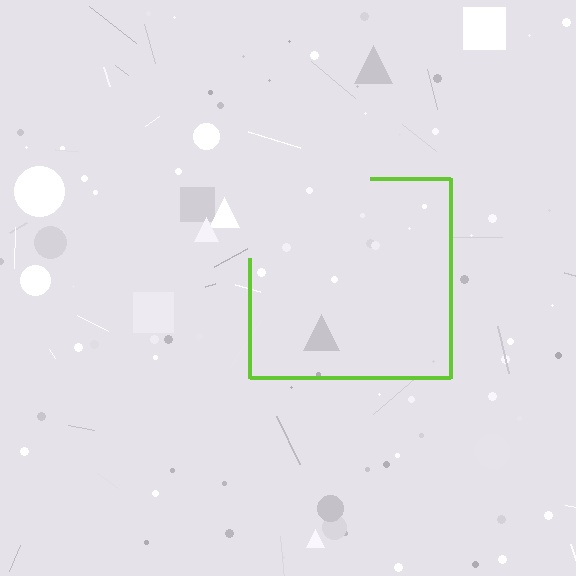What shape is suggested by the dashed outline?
The dashed outline suggests a square.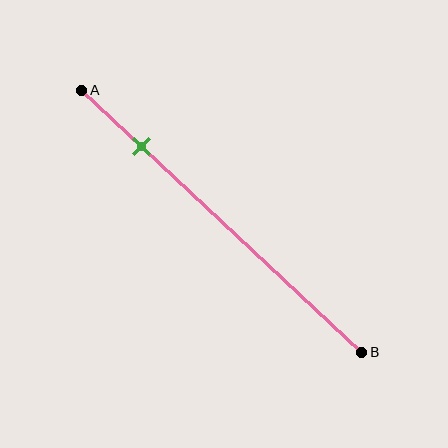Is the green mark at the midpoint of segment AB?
No, the mark is at about 20% from A, not at the 50% midpoint.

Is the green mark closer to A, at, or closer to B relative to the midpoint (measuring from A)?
The green mark is closer to point A than the midpoint of segment AB.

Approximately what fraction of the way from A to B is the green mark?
The green mark is approximately 20% of the way from A to B.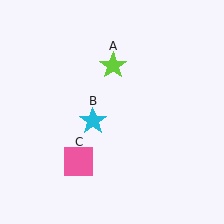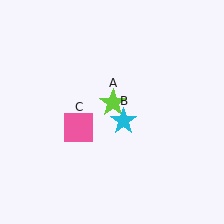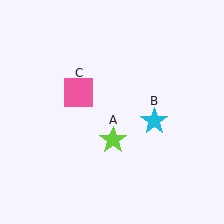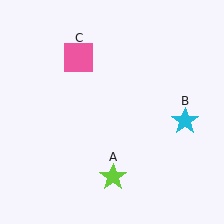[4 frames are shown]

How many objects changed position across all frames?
3 objects changed position: lime star (object A), cyan star (object B), pink square (object C).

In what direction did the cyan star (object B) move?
The cyan star (object B) moved right.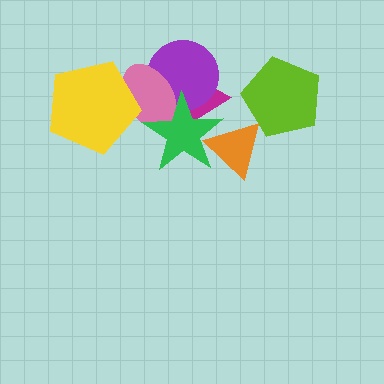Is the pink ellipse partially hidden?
Yes, it is partially covered by another shape.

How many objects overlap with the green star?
4 objects overlap with the green star.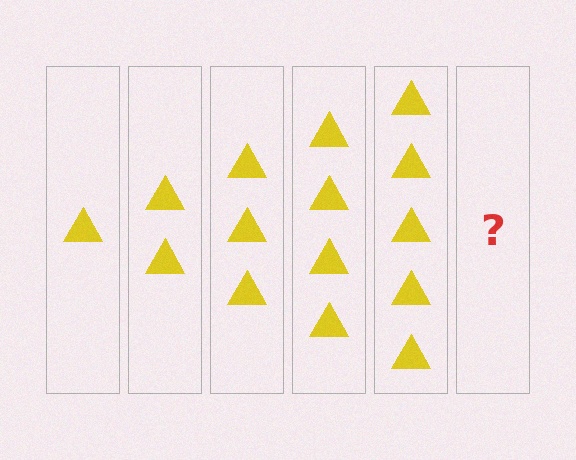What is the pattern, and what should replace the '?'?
The pattern is that each step adds one more triangle. The '?' should be 6 triangles.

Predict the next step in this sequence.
The next step is 6 triangles.